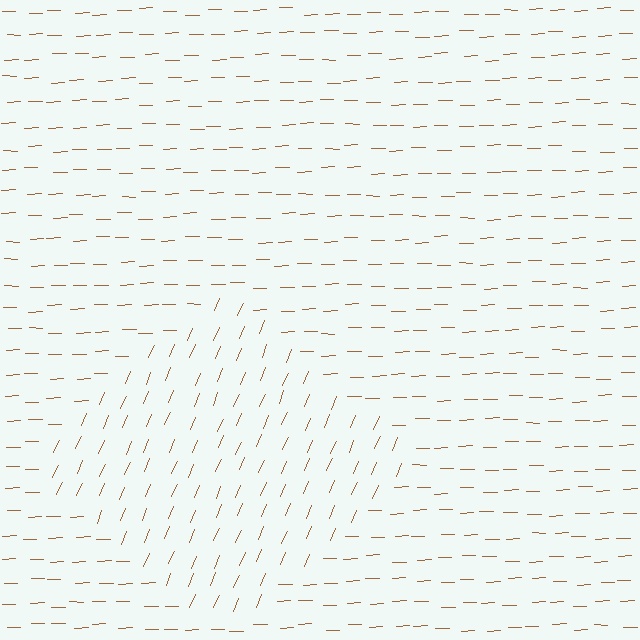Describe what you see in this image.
The image is filled with small brown line segments. A diamond region in the image has lines oriented differently from the surrounding lines, creating a visible texture boundary.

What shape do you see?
I see a diamond.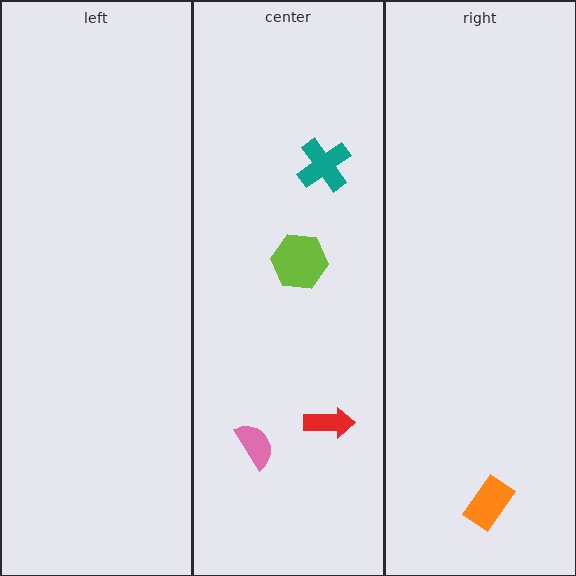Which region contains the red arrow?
The center region.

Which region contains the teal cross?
The center region.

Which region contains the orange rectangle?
The right region.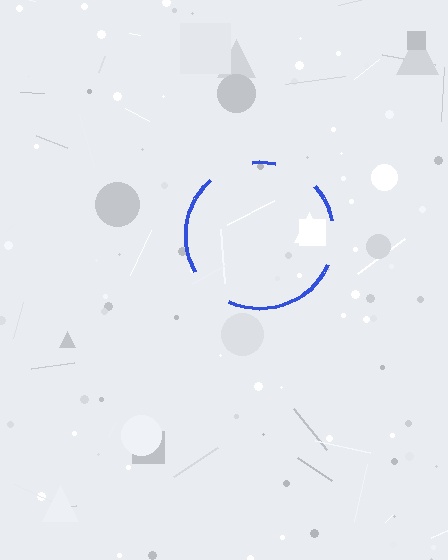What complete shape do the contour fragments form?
The contour fragments form a circle.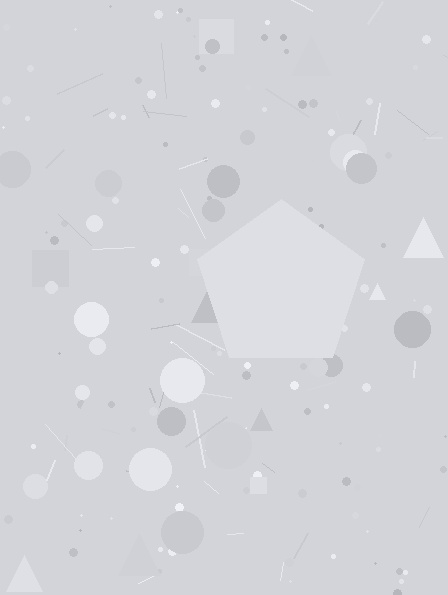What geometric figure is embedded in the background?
A pentagon is embedded in the background.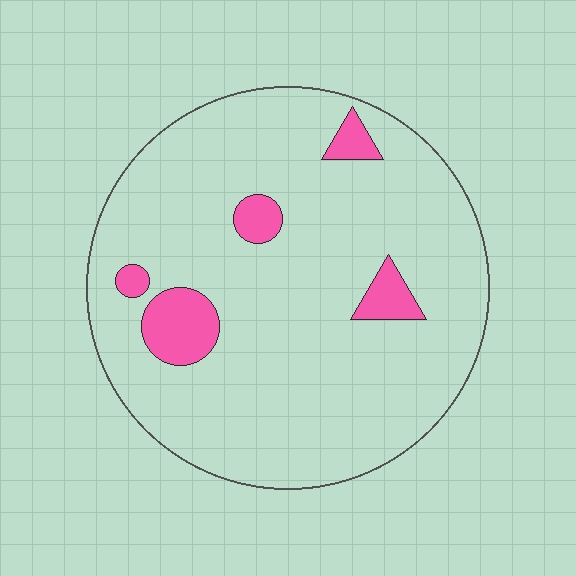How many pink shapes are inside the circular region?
5.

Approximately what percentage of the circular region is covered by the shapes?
Approximately 10%.